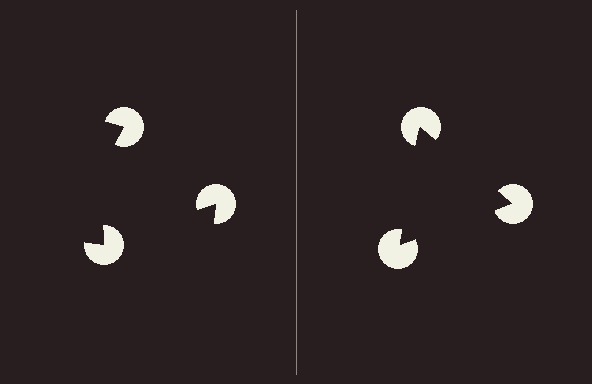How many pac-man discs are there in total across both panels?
6 — 3 on each side.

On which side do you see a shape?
An illusory triangle appears on the right side. On the left side the wedge cuts are rotated, so no coherent shape forms.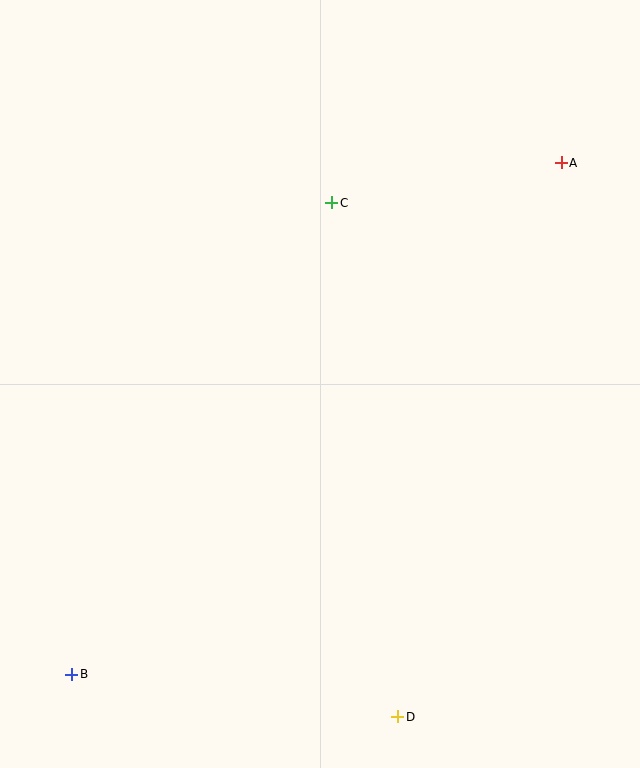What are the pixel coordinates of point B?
Point B is at (72, 674).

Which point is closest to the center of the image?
Point C at (332, 203) is closest to the center.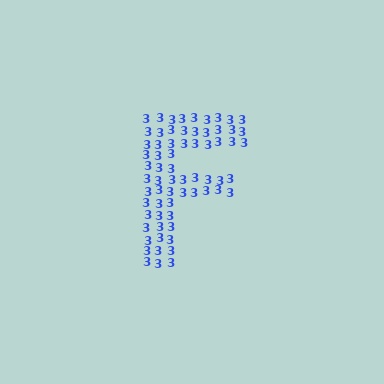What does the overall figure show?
The overall figure shows the letter F.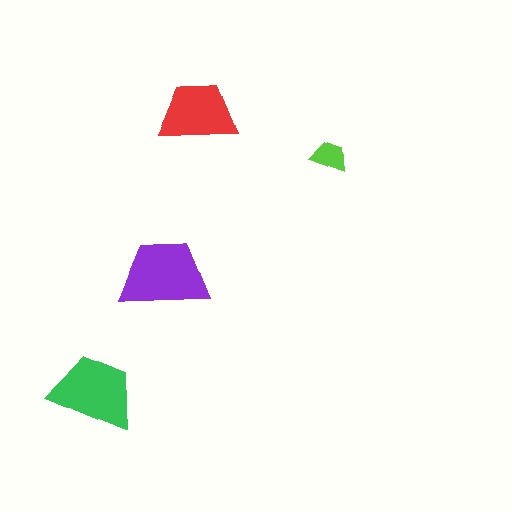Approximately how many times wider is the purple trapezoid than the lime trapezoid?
About 2.5 times wider.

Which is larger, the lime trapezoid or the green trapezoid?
The green one.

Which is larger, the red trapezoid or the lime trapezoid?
The red one.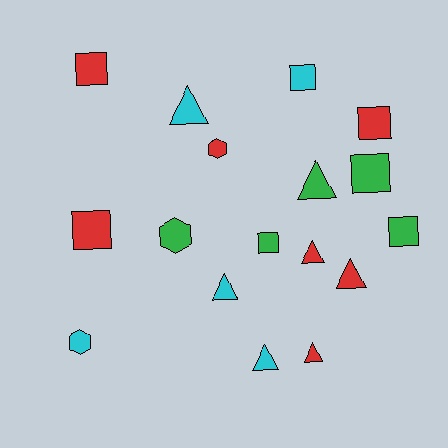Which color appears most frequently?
Red, with 7 objects.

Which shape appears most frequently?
Square, with 7 objects.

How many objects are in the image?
There are 17 objects.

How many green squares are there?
There are 3 green squares.